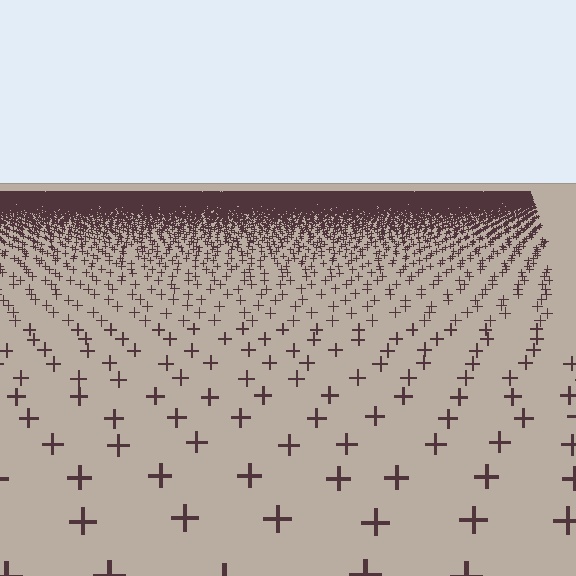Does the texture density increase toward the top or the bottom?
Density increases toward the top.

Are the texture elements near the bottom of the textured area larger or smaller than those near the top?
Larger. Near the bottom, elements are closer to the viewer and appear at a bigger on-screen size.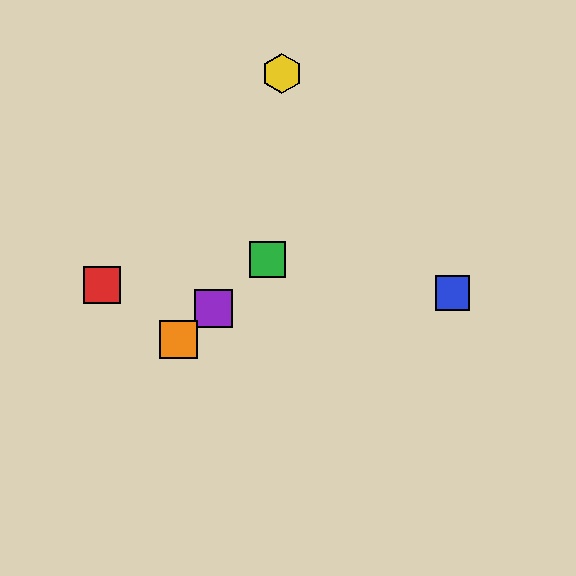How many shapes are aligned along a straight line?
3 shapes (the green square, the purple square, the orange square) are aligned along a straight line.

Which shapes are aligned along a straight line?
The green square, the purple square, the orange square are aligned along a straight line.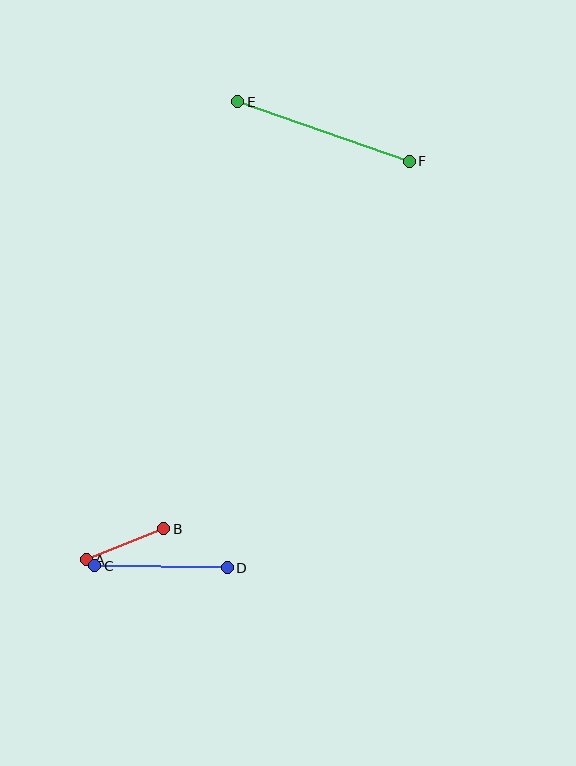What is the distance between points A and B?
The distance is approximately 84 pixels.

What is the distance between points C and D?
The distance is approximately 133 pixels.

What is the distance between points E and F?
The distance is approximately 182 pixels.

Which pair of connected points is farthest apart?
Points E and F are farthest apart.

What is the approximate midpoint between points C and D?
The midpoint is at approximately (161, 567) pixels.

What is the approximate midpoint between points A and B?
The midpoint is at approximately (125, 544) pixels.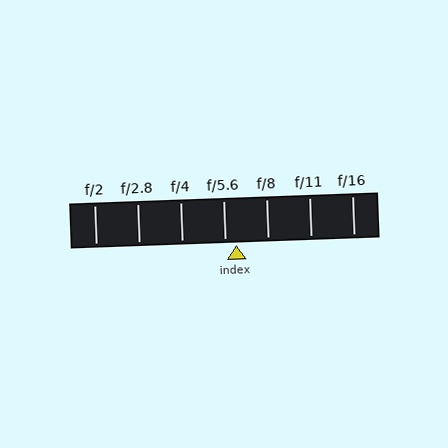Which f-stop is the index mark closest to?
The index mark is closest to f/5.6.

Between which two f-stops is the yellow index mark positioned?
The index mark is between f/5.6 and f/8.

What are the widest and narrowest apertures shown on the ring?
The widest aperture shown is f/2 and the narrowest is f/16.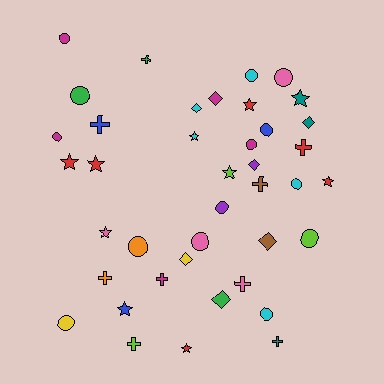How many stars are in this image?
There are 10 stars.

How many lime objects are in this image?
There are 3 lime objects.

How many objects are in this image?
There are 40 objects.